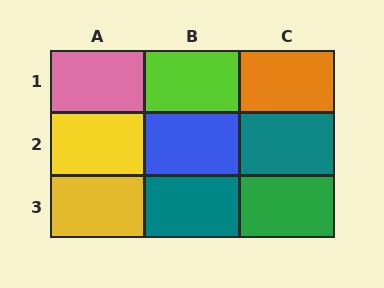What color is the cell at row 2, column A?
Yellow.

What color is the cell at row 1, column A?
Pink.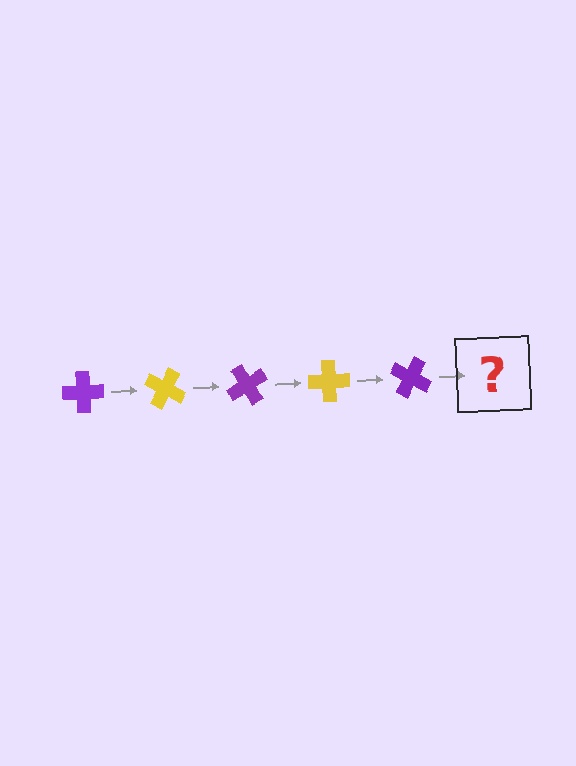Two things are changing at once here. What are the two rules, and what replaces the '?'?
The two rules are that it rotates 30 degrees each step and the color cycles through purple and yellow. The '?' should be a yellow cross, rotated 150 degrees from the start.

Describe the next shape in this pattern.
It should be a yellow cross, rotated 150 degrees from the start.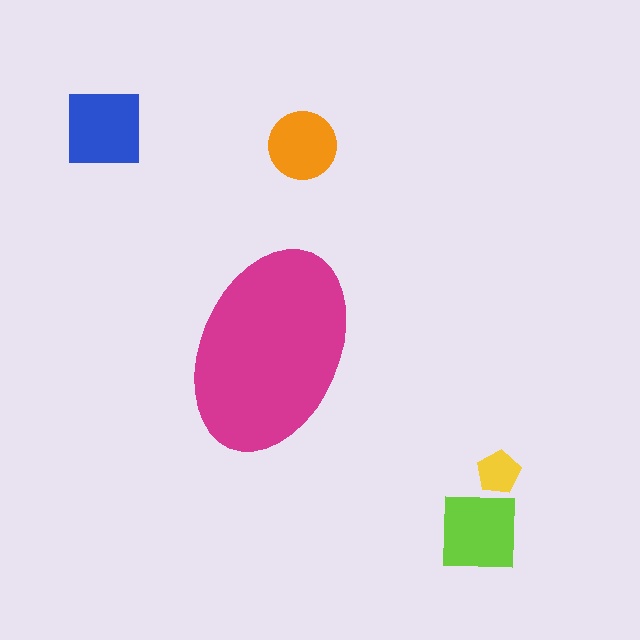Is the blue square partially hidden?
No, the blue square is fully visible.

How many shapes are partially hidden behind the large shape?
0 shapes are partially hidden.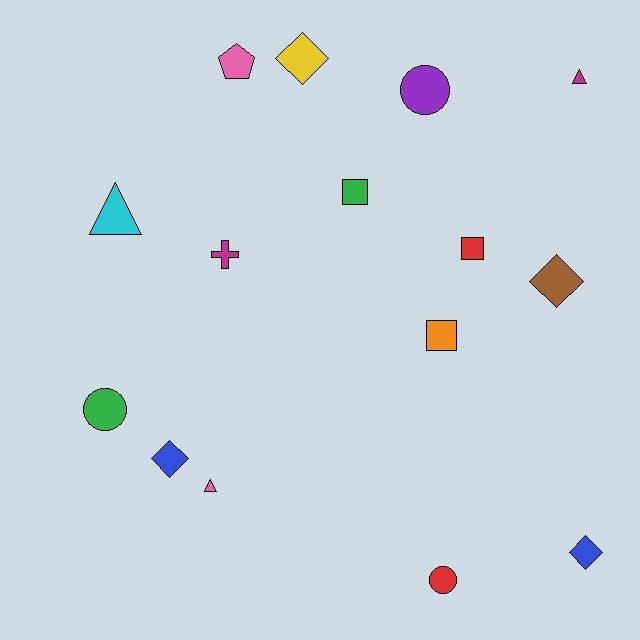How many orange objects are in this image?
There is 1 orange object.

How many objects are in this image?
There are 15 objects.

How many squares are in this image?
There are 3 squares.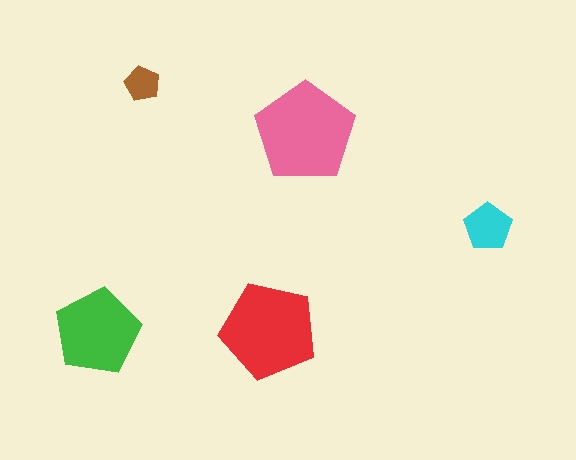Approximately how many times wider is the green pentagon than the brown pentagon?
About 2.5 times wider.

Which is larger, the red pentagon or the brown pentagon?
The red one.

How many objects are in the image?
There are 5 objects in the image.